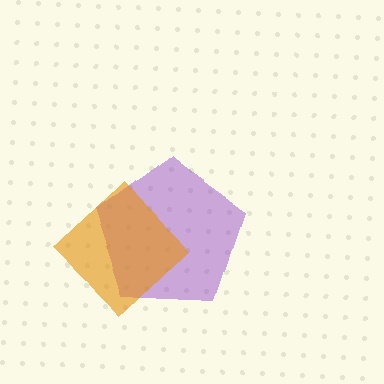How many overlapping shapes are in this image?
There are 2 overlapping shapes in the image.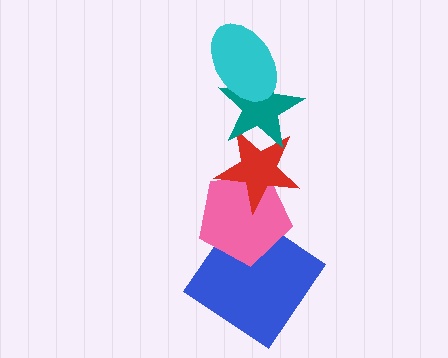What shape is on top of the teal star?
The cyan ellipse is on top of the teal star.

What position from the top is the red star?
The red star is 3rd from the top.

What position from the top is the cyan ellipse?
The cyan ellipse is 1st from the top.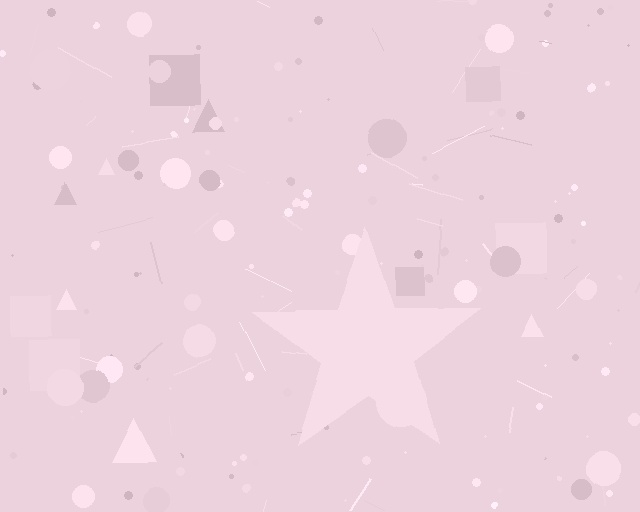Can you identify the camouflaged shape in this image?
The camouflaged shape is a star.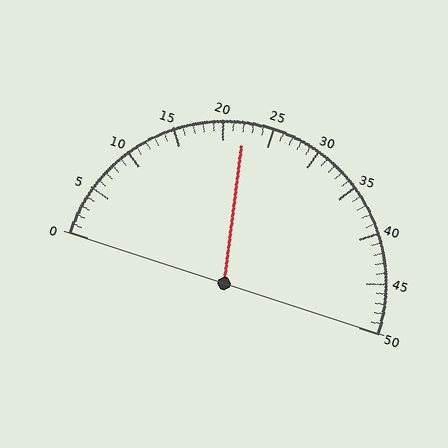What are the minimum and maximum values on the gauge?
The gauge ranges from 0 to 50.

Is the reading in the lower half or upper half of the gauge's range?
The reading is in the lower half of the range (0 to 50).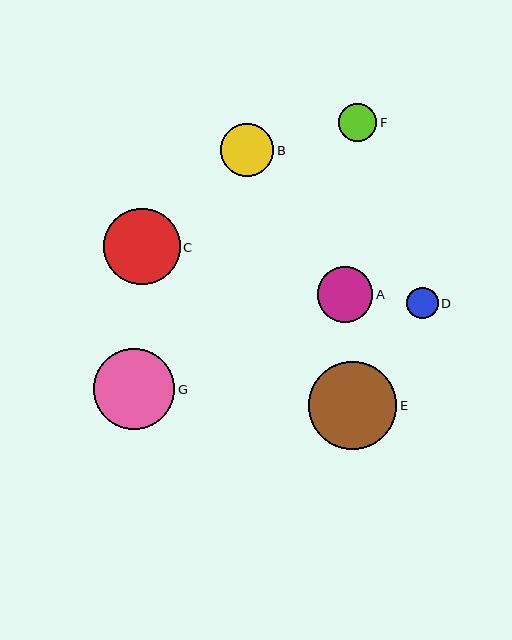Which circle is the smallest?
Circle D is the smallest with a size of approximately 31 pixels.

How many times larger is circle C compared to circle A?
Circle C is approximately 1.4 times the size of circle A.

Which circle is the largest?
Circle E is the largest with a size of approximately 88 pixels.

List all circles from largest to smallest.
From largest to smallest: E, G, C, A, B, F, D.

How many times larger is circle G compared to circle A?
Circle G is approximately 1.5 times the size of circle A.